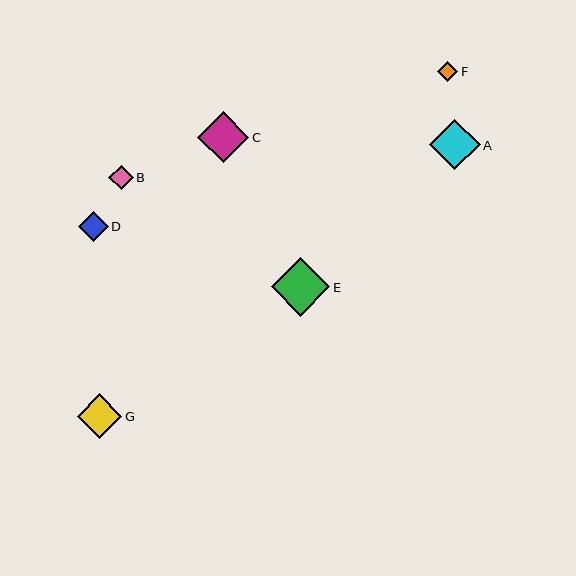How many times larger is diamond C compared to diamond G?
Diamond C is approximately 1.1 times the size of diamond G.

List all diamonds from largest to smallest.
From largest to smallest: E, C, A, G, D, B, F.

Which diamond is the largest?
Diamond E is the largest with a size of approximately 59 pixels.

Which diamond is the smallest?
Diamond F is the smallest with a size of approximately 20 pixels.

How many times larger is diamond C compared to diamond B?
Diamond C is approximately 2.1 times the size of diamond B.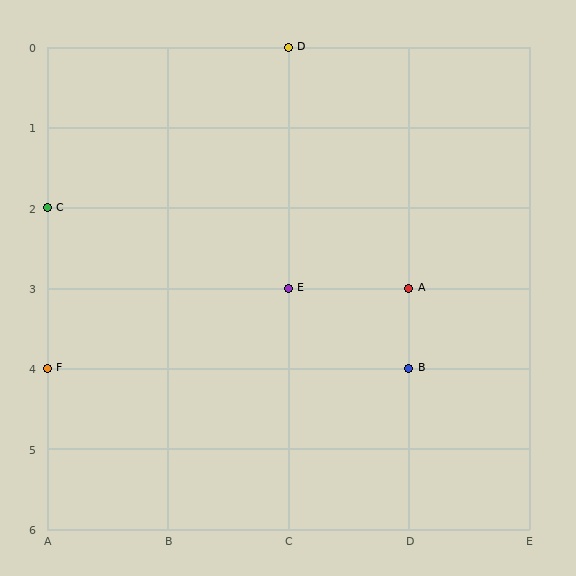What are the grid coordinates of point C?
Point C is at grid coordinates (A, 2).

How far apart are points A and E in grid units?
Points A and E are 1 column apart.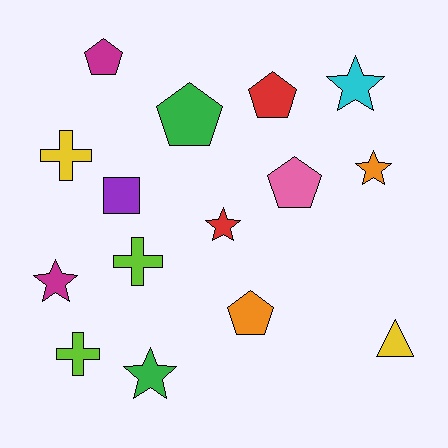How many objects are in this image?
There are 15 objects.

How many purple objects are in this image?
There is 1 purple object.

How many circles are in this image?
There are no circles.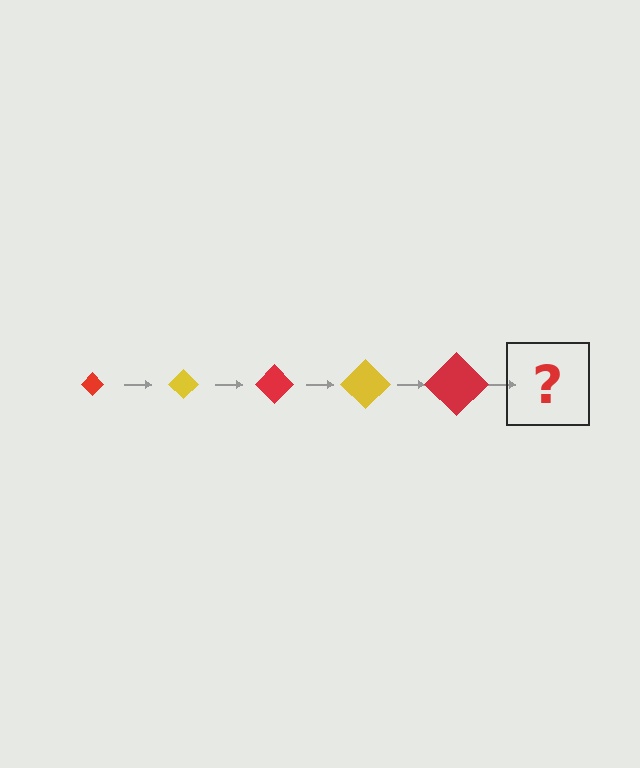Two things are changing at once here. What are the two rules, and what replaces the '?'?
The two rules are that the diamond grows larger each step and the color cycles through red and yellow. The '?' should be a yellow diamond, larger than the previous one.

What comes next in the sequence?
The next element should be a yellow diamond, larger than the previous one.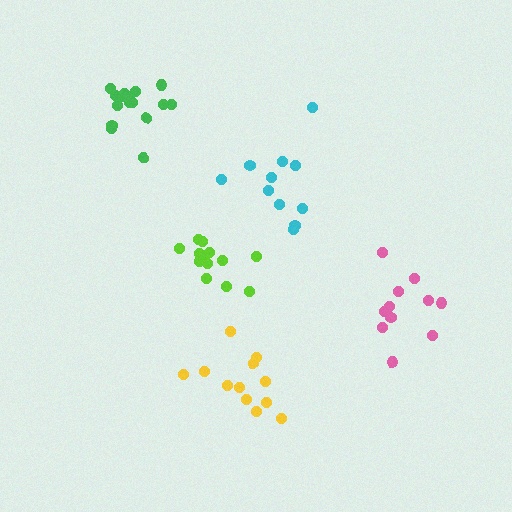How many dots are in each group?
Group 1: 12 dots, Group 2: 11 dots, Group 3: 16 dots, Group 4: 13 dots, Group 5: 11 dots (63 total).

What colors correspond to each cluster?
The clusters are colored: yellow, cyan, green, lime, pink.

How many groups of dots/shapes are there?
There are 5 groups.